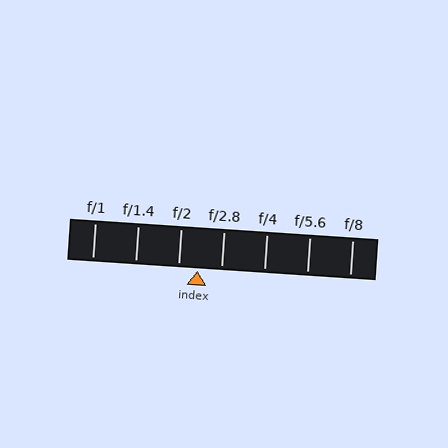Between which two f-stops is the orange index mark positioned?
The index mark is between f/2 and f/2.8.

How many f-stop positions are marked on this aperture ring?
There are 7 f-stop positions marked.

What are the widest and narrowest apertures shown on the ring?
The widest aperture shown is f/1 and the narrowest is f/8.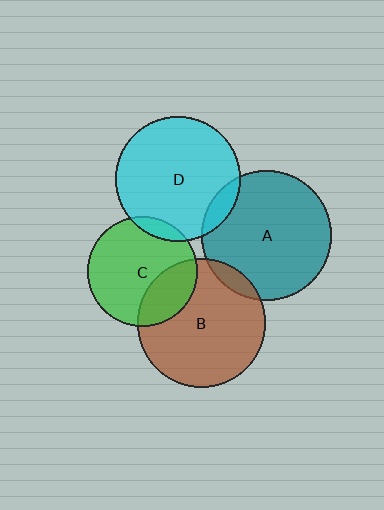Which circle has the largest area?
Circle A (teal).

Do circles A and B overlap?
Yes.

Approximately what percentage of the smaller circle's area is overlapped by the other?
Approximately 5%.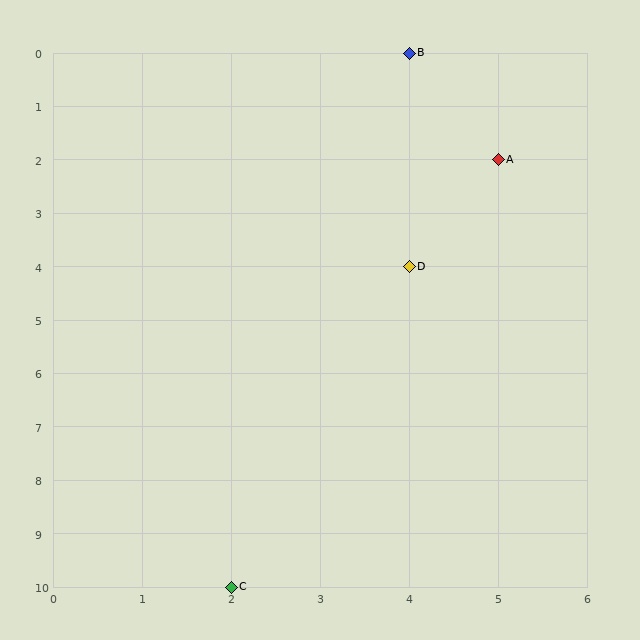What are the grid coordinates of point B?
Point B is at grid coordinates (4, 0).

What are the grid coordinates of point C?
Point C is at grid coordinates (2, 10).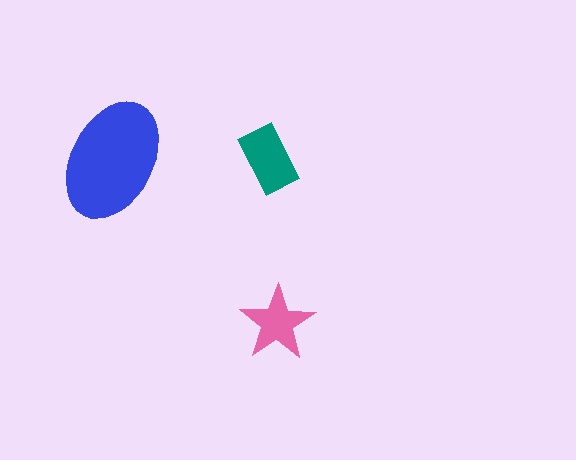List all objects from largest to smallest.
The blue ellipse, the teal rectangle, the pink star.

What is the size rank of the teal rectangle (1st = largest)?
2nd.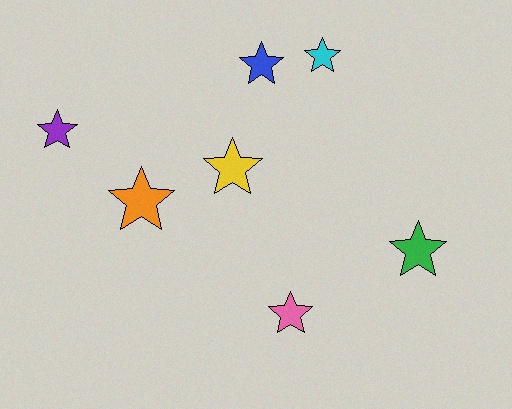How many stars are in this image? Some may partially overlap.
There are 7 stars.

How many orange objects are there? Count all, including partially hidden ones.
There is 1 orange object.